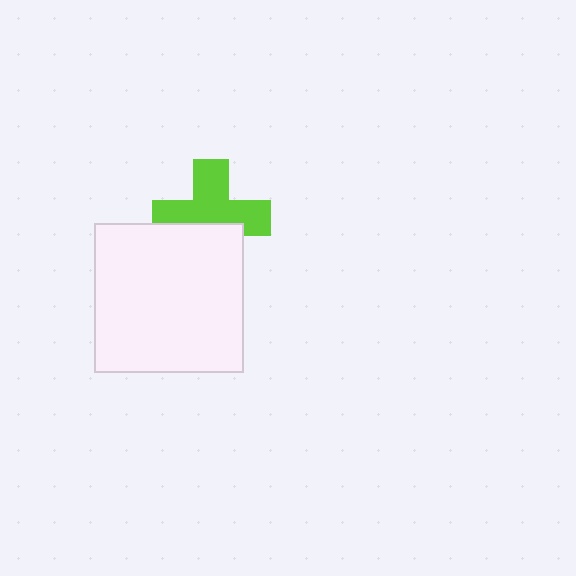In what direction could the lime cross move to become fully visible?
The lime cross could move up. That would shift it out from behind the white square entirely.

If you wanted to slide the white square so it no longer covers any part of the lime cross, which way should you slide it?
Slide it down — that is the most direct way to separate the two shapes.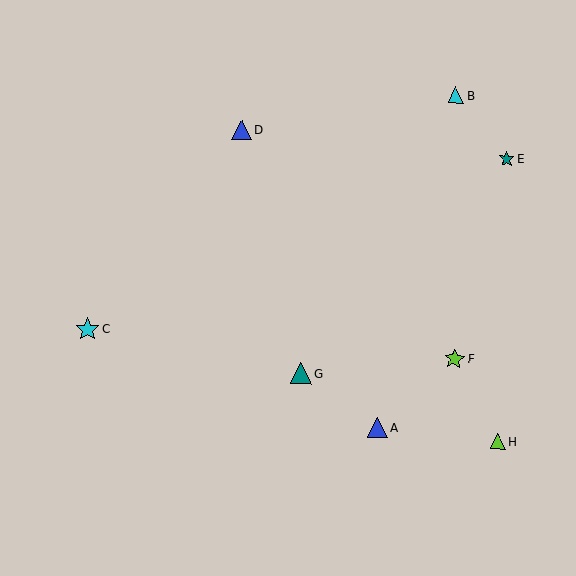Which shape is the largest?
The cyan star (labeled C) is the largest.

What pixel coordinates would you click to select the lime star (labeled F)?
Click at (454, 359) to select the lime star F.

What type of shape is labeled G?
Shape G is a teal triangle.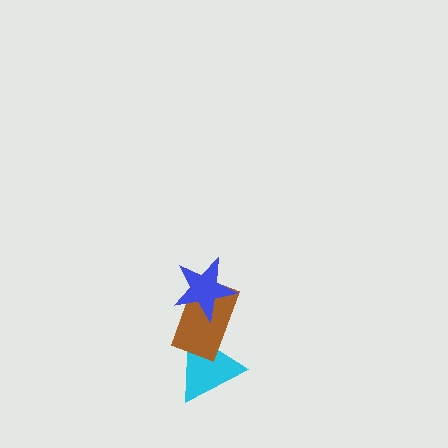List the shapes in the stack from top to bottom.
From top to bottom: the blue star, the brown rectangle, the cyan triangle.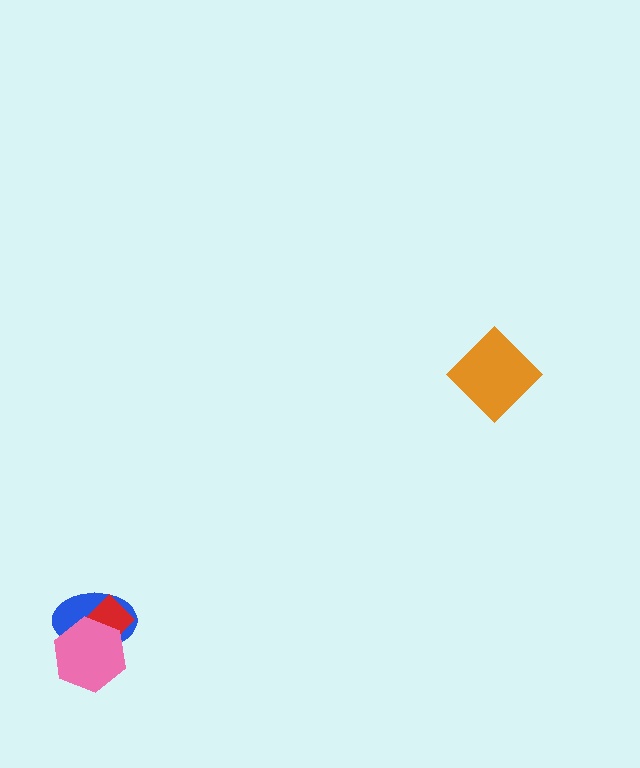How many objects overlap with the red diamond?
2 objects overlap with the red diamond.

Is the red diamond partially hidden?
Yes, it is partially covered by another shape.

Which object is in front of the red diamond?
The pink hexagon is in front of the red diamond.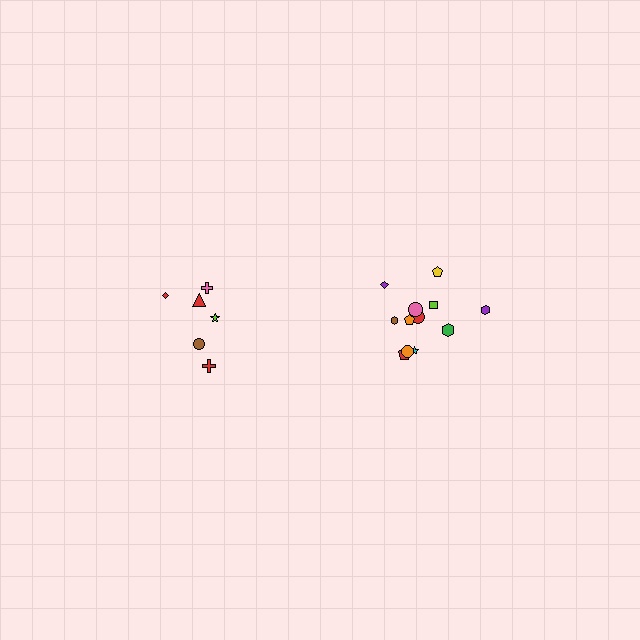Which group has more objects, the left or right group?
The right group.